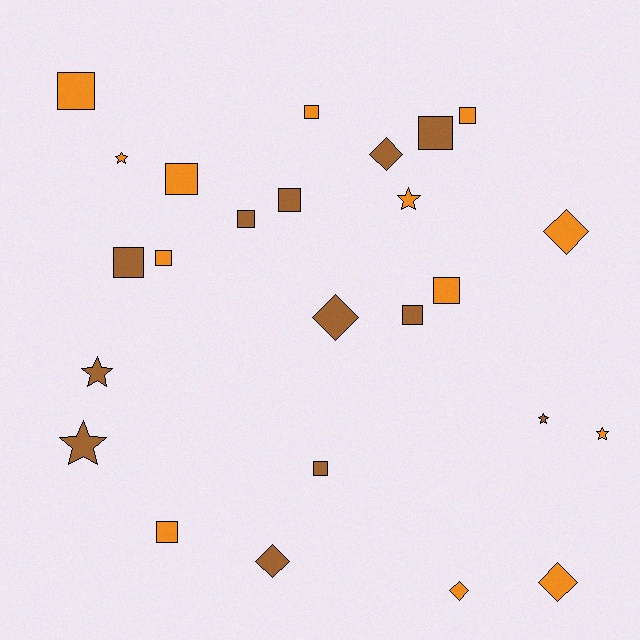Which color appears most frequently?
Orange, with 13 objects.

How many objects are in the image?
There are 25 objects.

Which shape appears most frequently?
Square, with 13 objects.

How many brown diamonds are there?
There are 3 brown diamonds.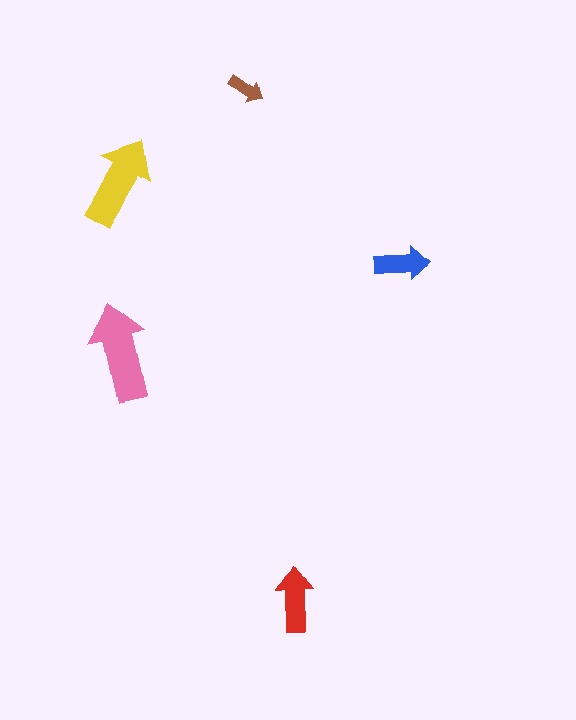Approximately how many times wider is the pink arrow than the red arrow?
About 1.5 times wider.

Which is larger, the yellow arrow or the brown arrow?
The yellow one.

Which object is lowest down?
The red arrow is bottommost.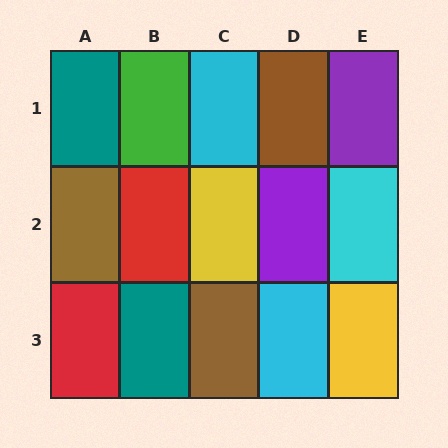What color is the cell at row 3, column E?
Yellow.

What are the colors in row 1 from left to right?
Teal, green, cyan, brown, purple.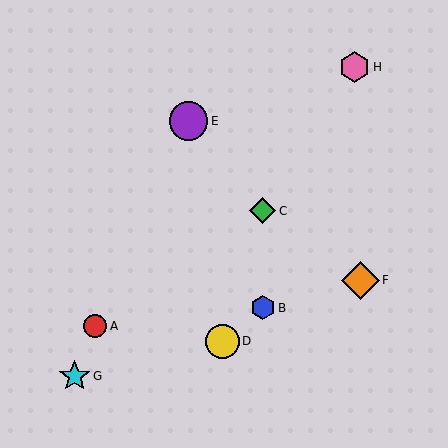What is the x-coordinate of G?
Object G is at x≈75.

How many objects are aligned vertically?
2 objects (B, C) are aligned vertically.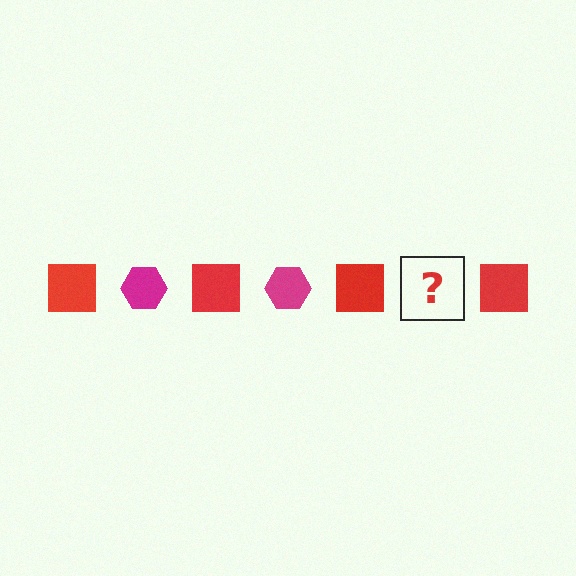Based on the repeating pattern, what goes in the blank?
The blank should be a magenta hexagon.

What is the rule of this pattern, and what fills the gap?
The rule is that the pattern alternates between red square and magenta hexagon. The gap should be filled with a magenta hexagon.